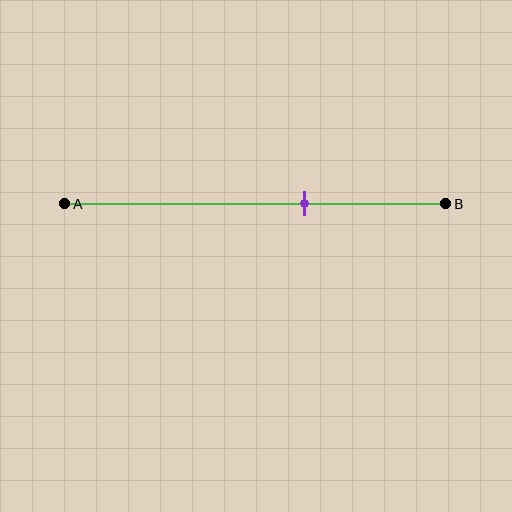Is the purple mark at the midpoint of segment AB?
No, the mark is at about 65% from A, not at the 50% midpoint.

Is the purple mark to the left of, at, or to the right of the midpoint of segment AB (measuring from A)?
The purple mark is to the right of the midpoint of segment AB.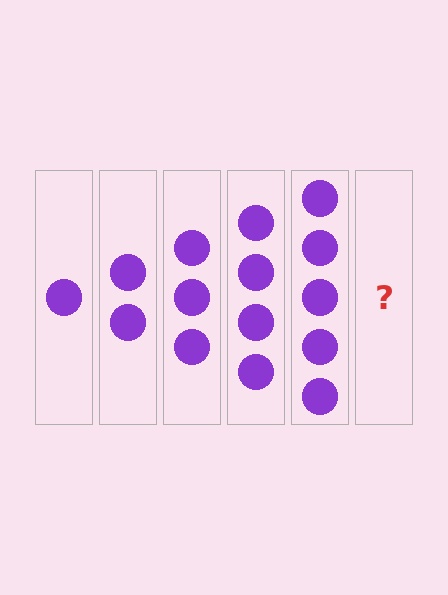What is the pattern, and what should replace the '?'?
The pattern is that each step adds one more circle. The '?' should be 6 circles.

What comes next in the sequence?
The next element should be 6 circles.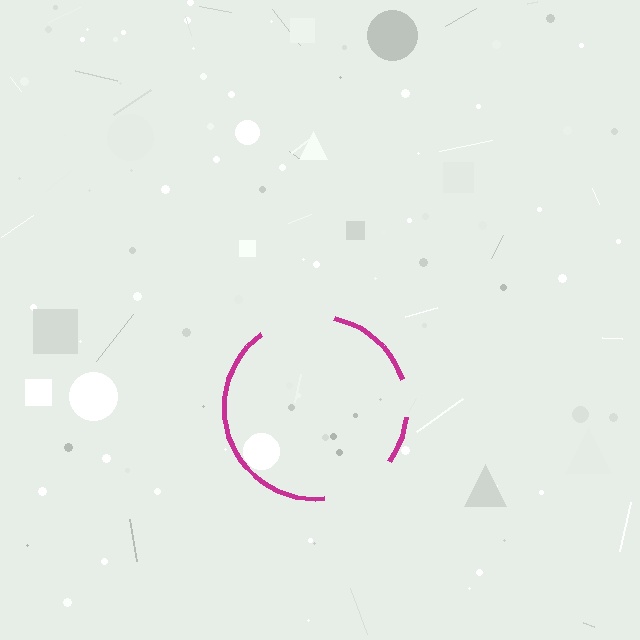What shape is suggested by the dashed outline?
The dashed outline suggests a circle.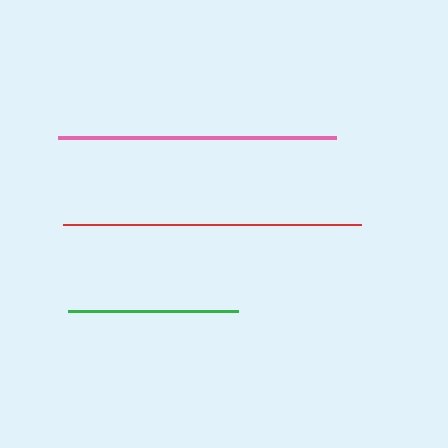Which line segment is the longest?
The red line is the longest at approximately 299 pixels.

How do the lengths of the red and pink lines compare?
The red and pink lines are approximately the same length.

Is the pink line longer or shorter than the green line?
The pink line is longer than the green line.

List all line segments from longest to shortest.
From longest to shortest: red, pink, green.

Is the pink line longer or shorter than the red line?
The red line is longer than the pink line.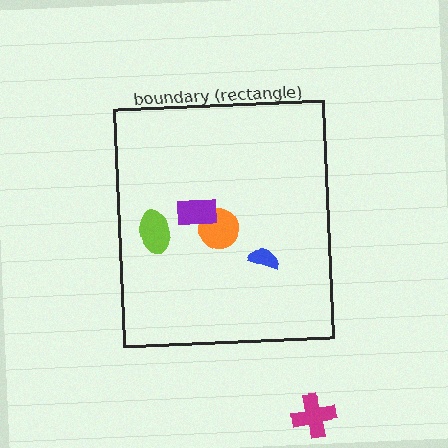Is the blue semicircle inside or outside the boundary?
Inside.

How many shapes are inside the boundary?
4 inside, 1 outside.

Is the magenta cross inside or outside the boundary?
Outside.